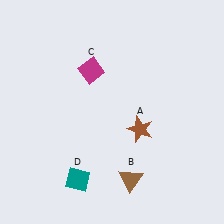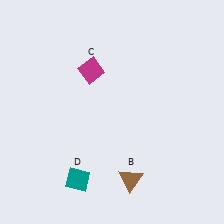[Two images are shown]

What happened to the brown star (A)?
The brown star (A) was removed in Image 2. It was in the bottom-right area of Image 1.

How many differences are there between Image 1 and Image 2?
There is 1 difference between the two images.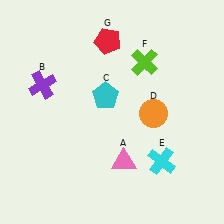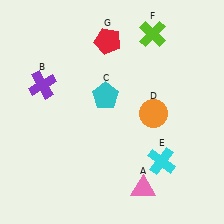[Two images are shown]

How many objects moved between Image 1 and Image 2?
2 objects moved between the two images.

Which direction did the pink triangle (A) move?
The pink triangle (A) moved down.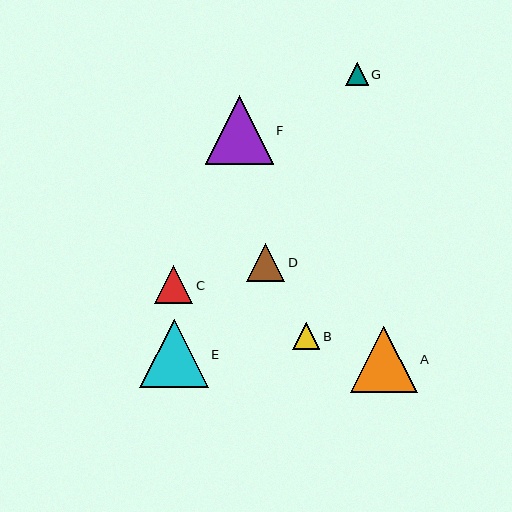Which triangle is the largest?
Triangle F is the largest with a size of approximately 68 pixels.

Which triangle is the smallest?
Triangle G is the smallest with a size of approximately 22 pixels.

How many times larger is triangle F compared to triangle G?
Triangle F is approximately 3.0 times the size of triangle G.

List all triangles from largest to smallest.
From largest to smallest: F, E, A, D, C, B, G.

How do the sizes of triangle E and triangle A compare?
Triangle E and triangle A are approximately the same size.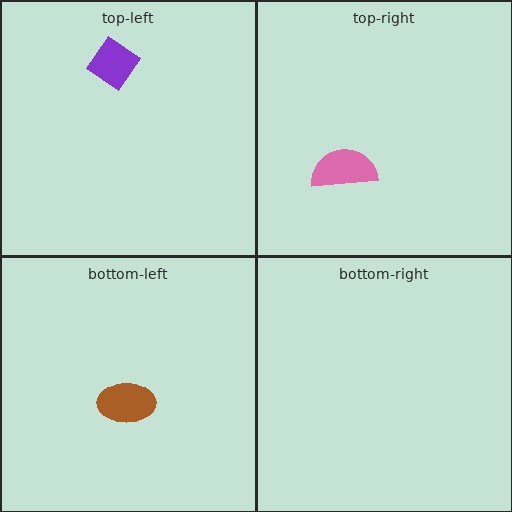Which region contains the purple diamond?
The top-left region.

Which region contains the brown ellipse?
The bottom-left region.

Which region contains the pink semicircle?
The top-right region.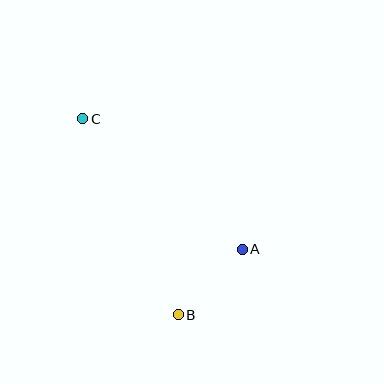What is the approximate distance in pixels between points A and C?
The distance between A and C is approximately 206 pixels.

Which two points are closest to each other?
Points A and B are closest to each other.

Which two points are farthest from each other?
Points B and C are farthest from each other.